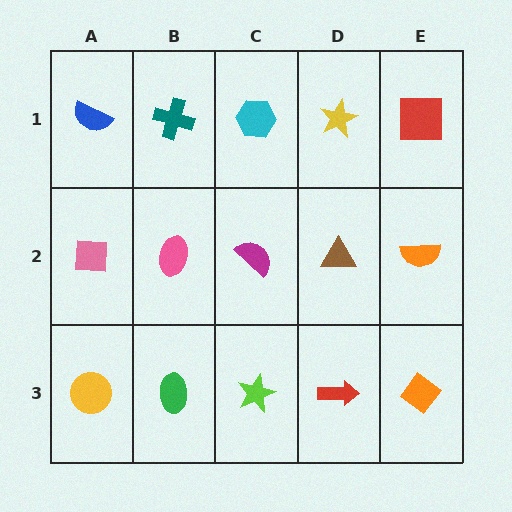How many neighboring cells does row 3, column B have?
3.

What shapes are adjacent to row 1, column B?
A pink ellipse (row 2, column B), a blue semicircle (row 1, column A), a cyan hexagon (row 1, column C).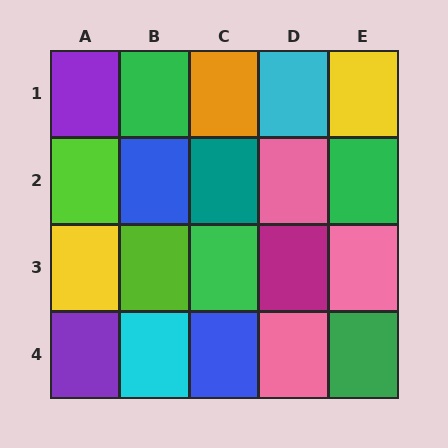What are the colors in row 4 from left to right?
Purple, cyan, blue, pink, green.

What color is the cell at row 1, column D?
Cyan.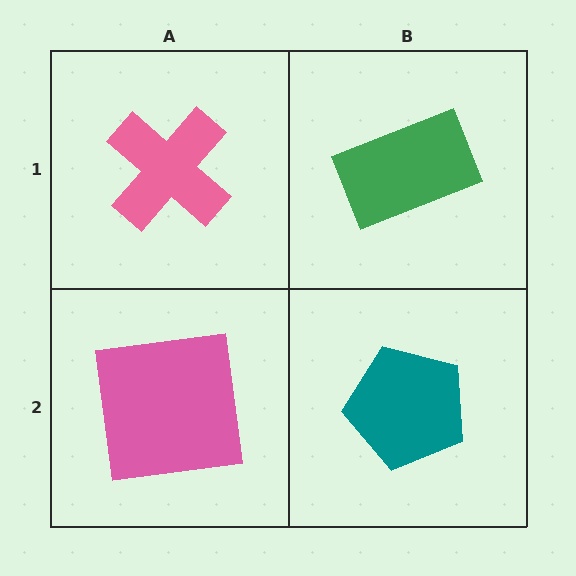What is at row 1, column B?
A green rectangle.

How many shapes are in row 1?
2 shapes.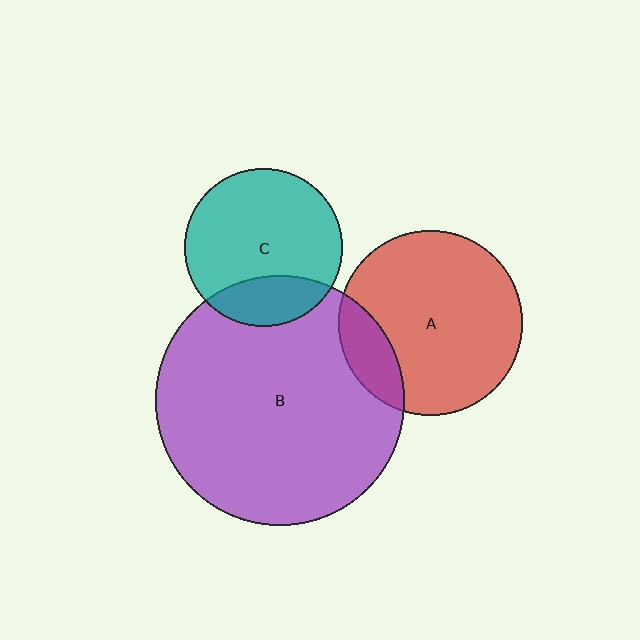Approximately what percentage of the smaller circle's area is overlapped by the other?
Approximately 25%.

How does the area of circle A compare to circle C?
Approximately 1.4 times.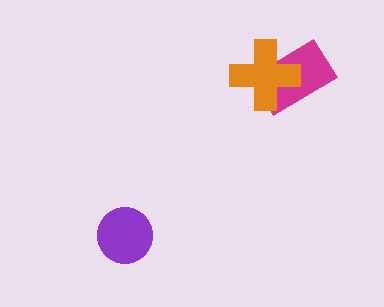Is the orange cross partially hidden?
No, no other shape covers it.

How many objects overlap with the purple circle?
0 objects overlap with the purple circle.